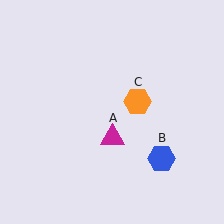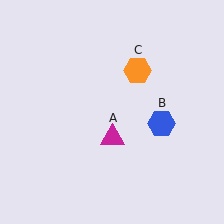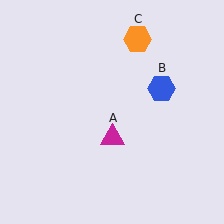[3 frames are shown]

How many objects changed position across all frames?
2 objects changed position: blue hexagon (object B), orange hexagon (object C).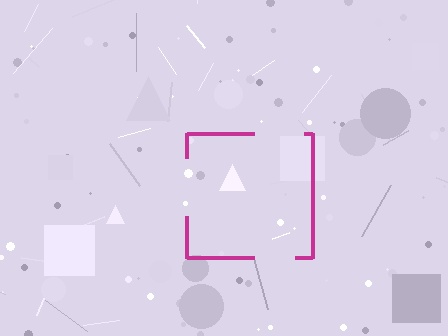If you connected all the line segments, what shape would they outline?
They would outline a square.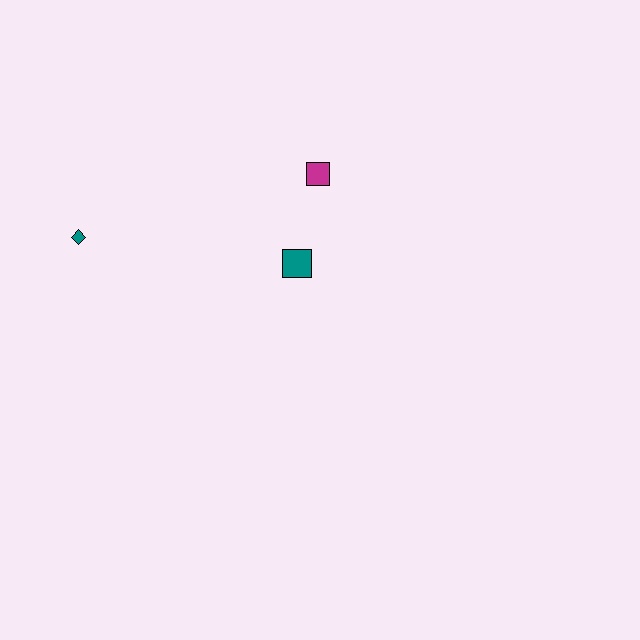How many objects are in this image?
There are 3 objects.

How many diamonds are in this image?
There is 1 diamond.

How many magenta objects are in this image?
There is 1 magenta object.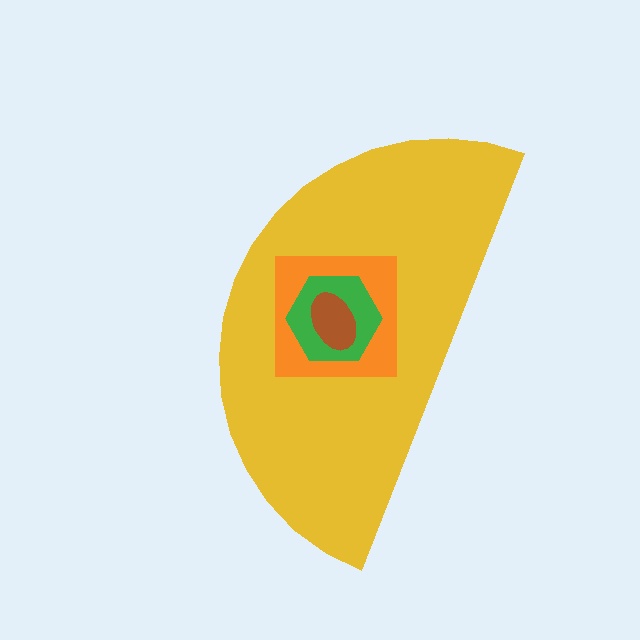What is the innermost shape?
The brown ellipse.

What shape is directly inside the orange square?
The green hexagon.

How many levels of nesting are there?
4.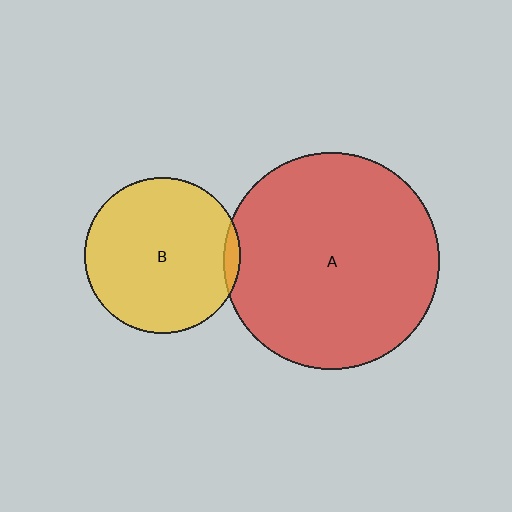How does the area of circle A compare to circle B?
Approximately 1.9 times.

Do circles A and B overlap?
Yes.